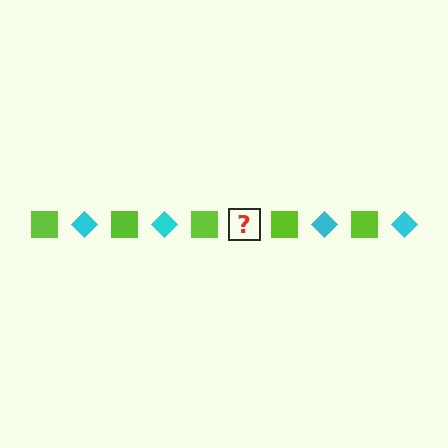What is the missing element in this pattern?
The missing element is a cyan diamond.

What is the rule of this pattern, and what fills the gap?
The rule is that the pattern alternates between lime square and cyan diamond. The gap should be filled with a cyan diamond.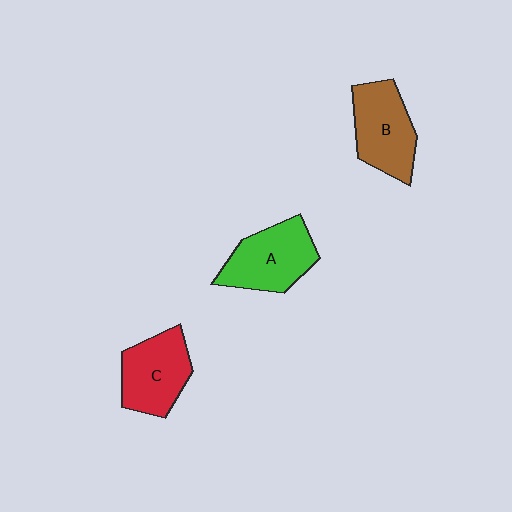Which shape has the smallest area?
Shape C (red).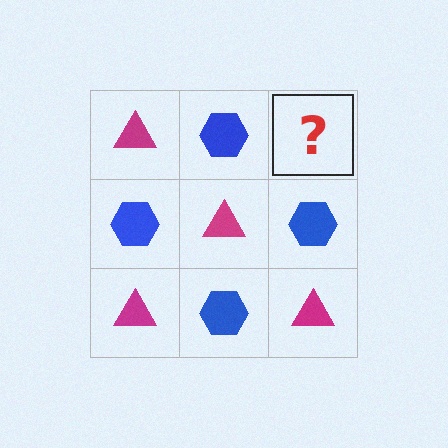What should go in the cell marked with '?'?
The missing cell should contain a magenta triangle.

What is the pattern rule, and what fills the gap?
The rule is that it alternates magenta triangle and blue hexagon in a checkerboard pattern. The gap should be filled with a magenta triangle.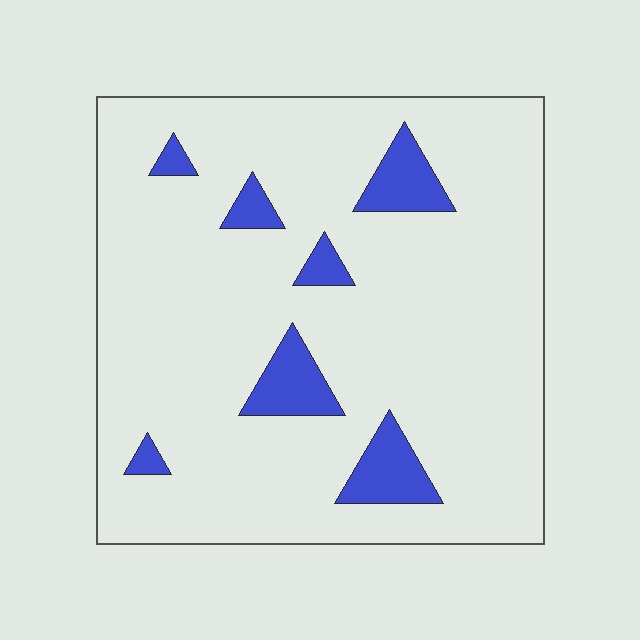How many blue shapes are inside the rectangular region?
7.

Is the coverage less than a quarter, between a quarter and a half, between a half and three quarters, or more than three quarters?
Less than a quarter.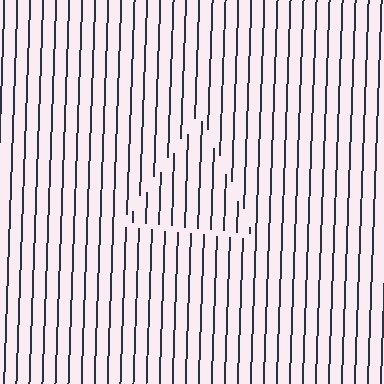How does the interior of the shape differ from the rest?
The interior of the shape contains the same grating, shifted by half a period — the contour is defined by the phase discontinuity where line-ends from the inner and outer gratings abut.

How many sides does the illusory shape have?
3 sides — the line-ends trace a triangle.